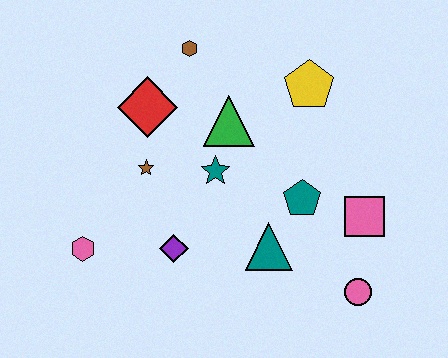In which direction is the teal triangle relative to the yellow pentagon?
The teal triangle is below the yellow pentagon.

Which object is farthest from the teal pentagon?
The pink hexagon is farthest from the teal pentagon.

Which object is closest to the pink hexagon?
The purple diamond is closest to the pink hexagon.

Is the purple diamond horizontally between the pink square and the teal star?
No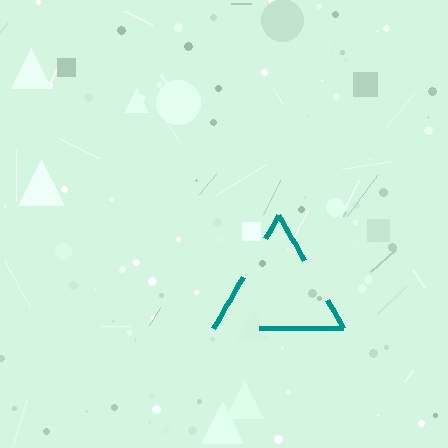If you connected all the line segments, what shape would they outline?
They would outline a triangle.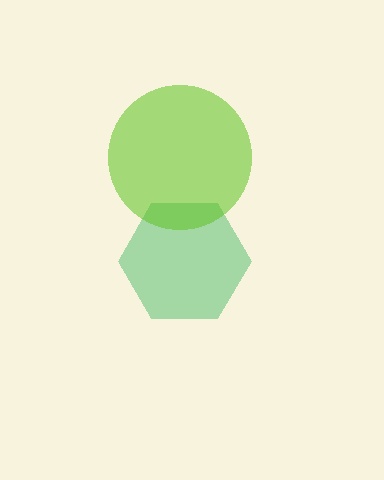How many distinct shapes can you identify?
There are 2 distinct shapes: a green hexagon, a lime circle.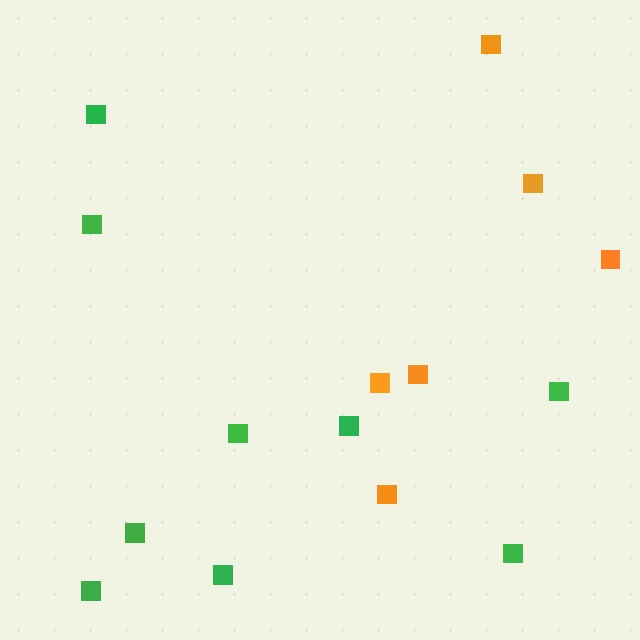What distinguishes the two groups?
There are 2 groups: one group of green squares (9) and one group of orange squares (6).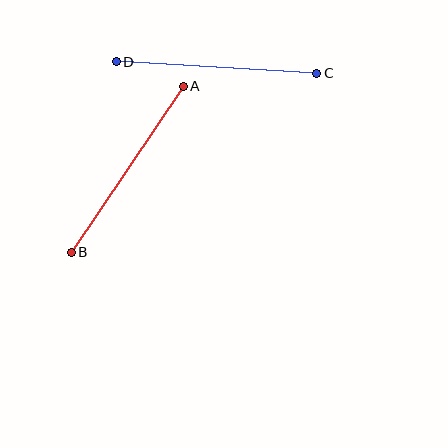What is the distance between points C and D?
The distance is approximately 201 pixels.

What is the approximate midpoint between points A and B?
The midpoint is at approximately (127, 169) pixels.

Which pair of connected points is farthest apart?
Points C and D are farthest apart.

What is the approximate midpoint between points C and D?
The midpoint is at approximately (216, 68) pixels.